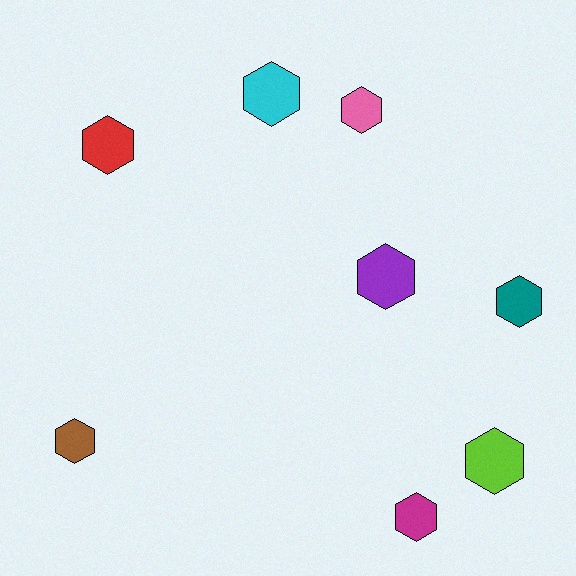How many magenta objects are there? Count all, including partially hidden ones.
There is 1 magenta object.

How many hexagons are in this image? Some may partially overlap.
There are 8 hexagons.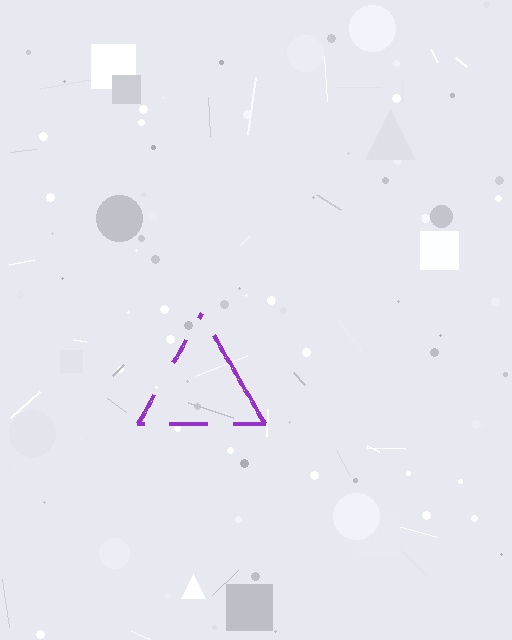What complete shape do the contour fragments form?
The contour fragments form a triangle.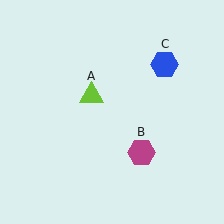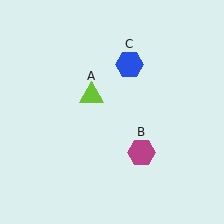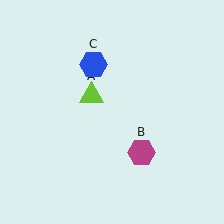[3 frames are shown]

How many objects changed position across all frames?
1 object changed position: blue hexagon (object C).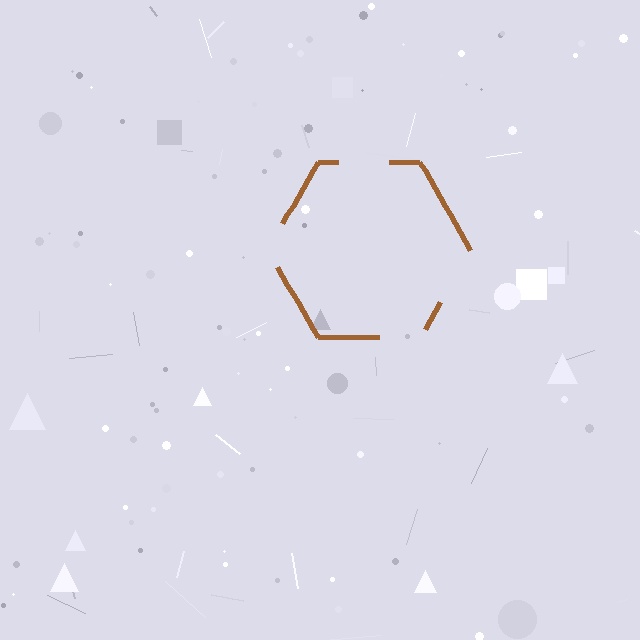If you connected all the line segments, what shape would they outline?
They would outline a hexagon.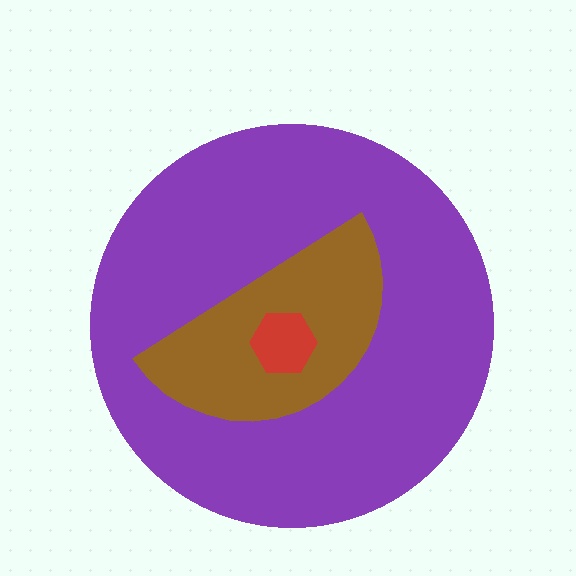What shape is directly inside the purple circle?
The brown semicircle.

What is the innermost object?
The red hexagon.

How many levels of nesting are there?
3.